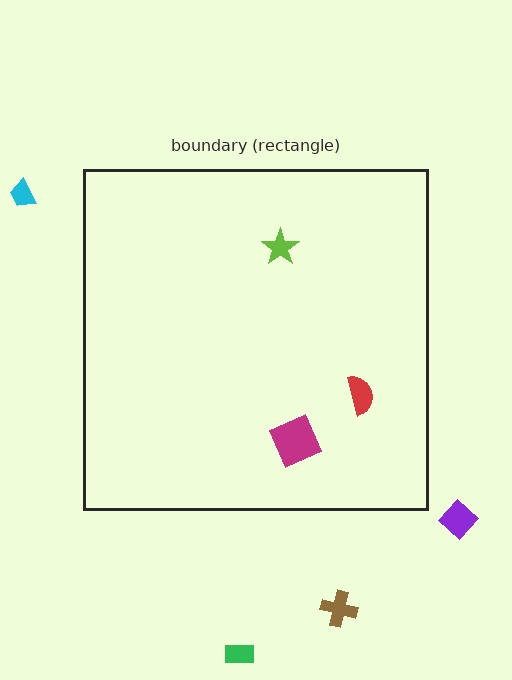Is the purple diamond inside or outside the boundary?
Outside.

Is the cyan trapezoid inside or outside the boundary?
Outside.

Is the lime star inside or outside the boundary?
Inside.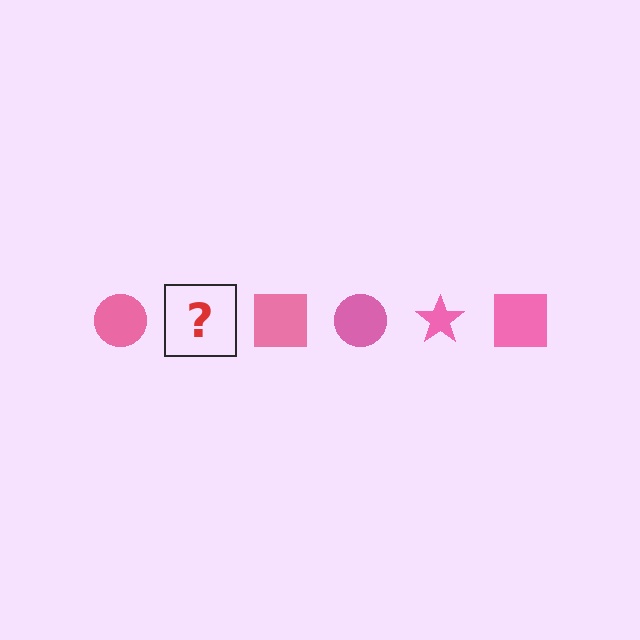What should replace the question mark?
The question mark should be replaced with a pink star.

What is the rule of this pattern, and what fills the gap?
The rule is that the pattern cycles through circle, star, square shapes in pink. The gap should be filled with a pink star.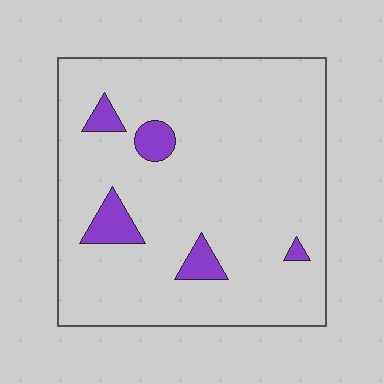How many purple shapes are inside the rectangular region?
5.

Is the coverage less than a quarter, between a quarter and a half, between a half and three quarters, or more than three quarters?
Less than a quarter.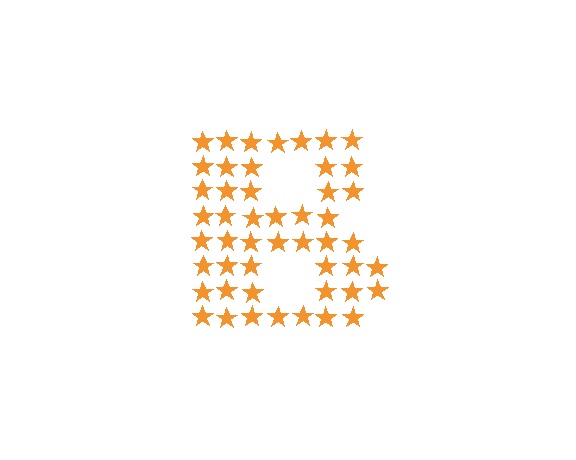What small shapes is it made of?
It is made of small stars.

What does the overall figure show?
The overall figure shows the letter B.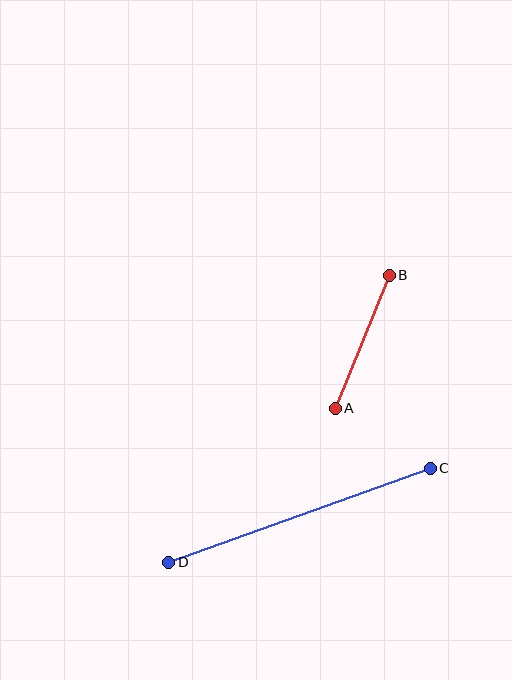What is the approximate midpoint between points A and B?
The midpoint is at approximately (362, 342) pixels.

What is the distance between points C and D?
The distance is approximately 278 pixels.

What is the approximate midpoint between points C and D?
The midpoint is at approximately (299, 515) pixels.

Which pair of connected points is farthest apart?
Points C and D are farthest apart.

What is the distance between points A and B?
The distance is approximately 143 pixels.